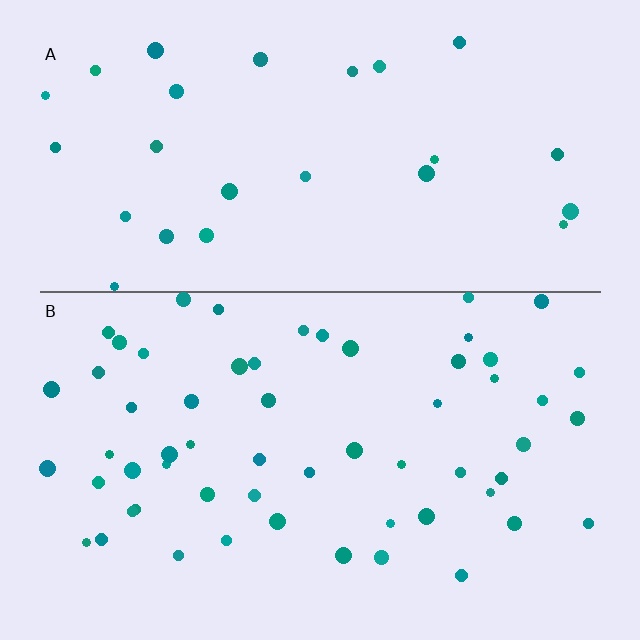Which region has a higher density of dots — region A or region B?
B (the bottom).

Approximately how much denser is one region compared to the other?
Approximately 2.2× — region B over region A.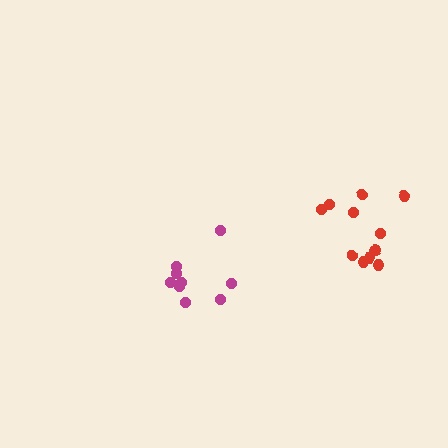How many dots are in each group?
Group 1: 9 dots, Group 2: 11 dots (20 total).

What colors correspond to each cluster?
The clusters are colored: magenta, red.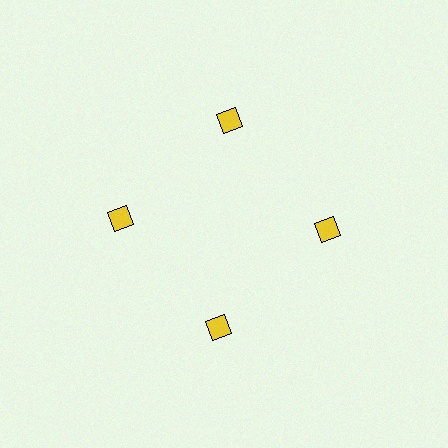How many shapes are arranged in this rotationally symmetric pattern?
There are 4 shapes, arranged in 4 groups of 1.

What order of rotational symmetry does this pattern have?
This pattern has 4-fold rotational symmetry.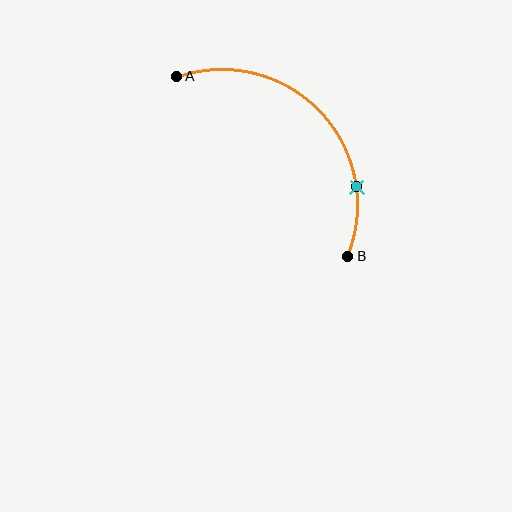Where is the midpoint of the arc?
The arc midpoint is the point on the curve farthest from the straight line joining A and B. It sits above and to the right of that line.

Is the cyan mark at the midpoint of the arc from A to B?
No. The cyan mark lies on the arc but is closer to endpoint B. The arc midpoint would be at the point on the curve equidistant along the arc from both A and B.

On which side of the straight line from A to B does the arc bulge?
The arc bulges above and to the right of the straight line connecting A and B.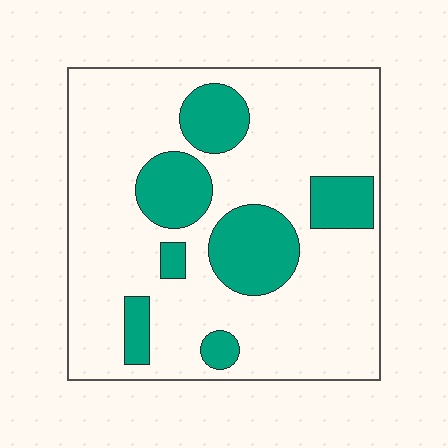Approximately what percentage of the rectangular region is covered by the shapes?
Approximately 25%.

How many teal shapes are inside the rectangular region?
7.